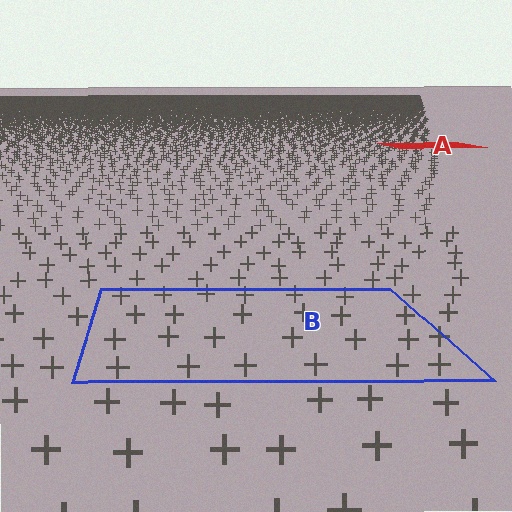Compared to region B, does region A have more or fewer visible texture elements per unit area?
Region A has more texture elements per unit area — they are packed more densely because it is farther away.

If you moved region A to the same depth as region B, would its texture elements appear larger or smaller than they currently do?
They would appear larger. At a closer depth, the same texture elements are projected at a bigger on-screen size.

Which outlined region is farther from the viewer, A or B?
Region A is farther from the viewer — the texture elements inside it appear smaller and more densely packed.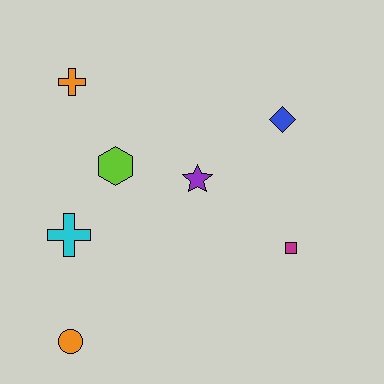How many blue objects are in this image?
There is 1 blue object.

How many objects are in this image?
There are 7 objects.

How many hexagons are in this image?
There is 1 hexagon.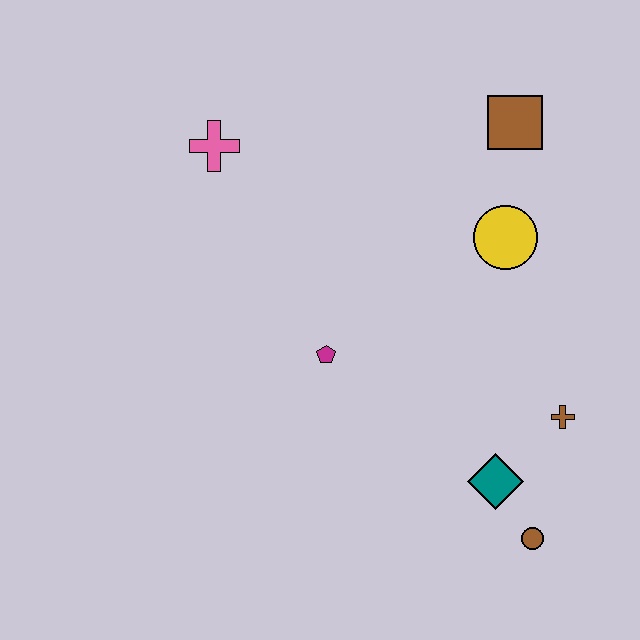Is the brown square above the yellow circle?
Yes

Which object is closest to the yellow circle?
The brown square is closest to the yellow circle.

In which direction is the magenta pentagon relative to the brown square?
The magenta pentagon is below the brown square.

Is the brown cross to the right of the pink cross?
Yes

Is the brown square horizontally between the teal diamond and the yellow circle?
No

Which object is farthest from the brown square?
The brown circle is farthest from the brown square.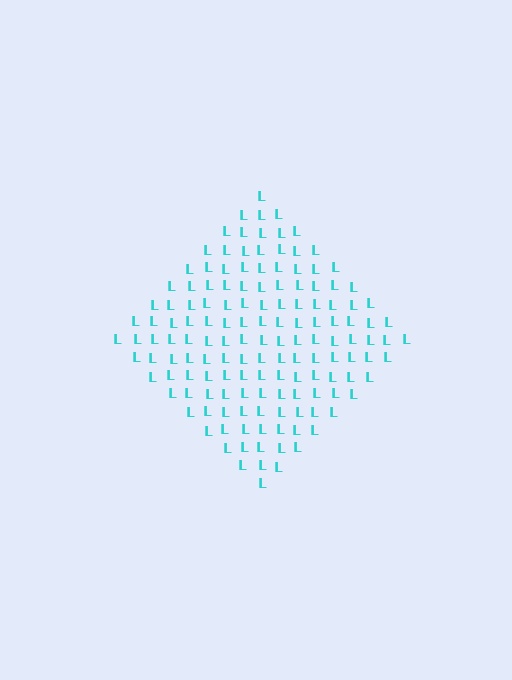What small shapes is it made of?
It is made of small letter L's.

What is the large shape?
The large shape is a diamond.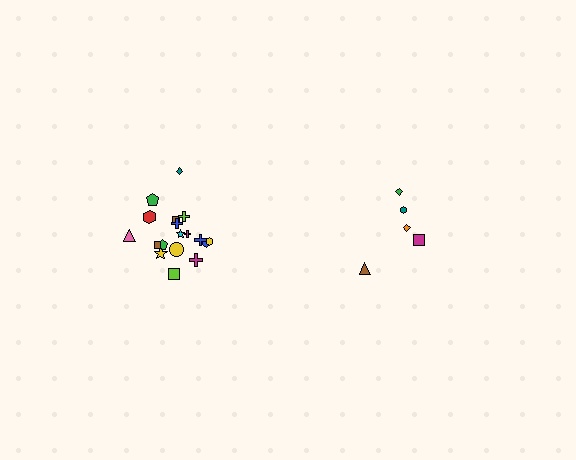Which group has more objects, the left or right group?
The left group.